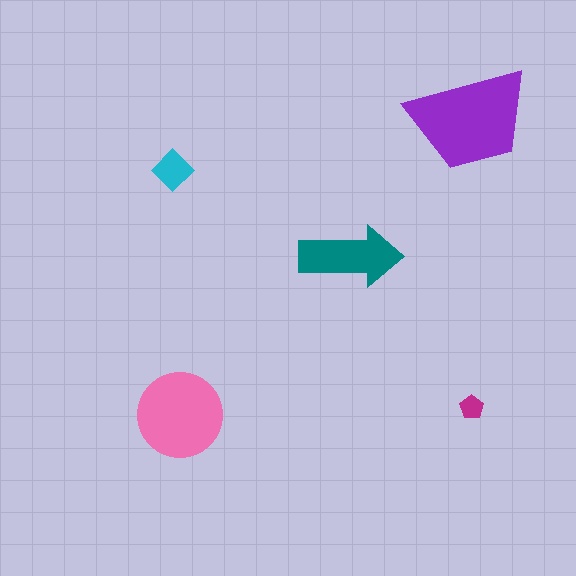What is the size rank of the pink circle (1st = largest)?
2nd.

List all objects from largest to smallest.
The purple trapezoid, the pink circle, the teal arrow, the cyan diamond, the magenta pentagon.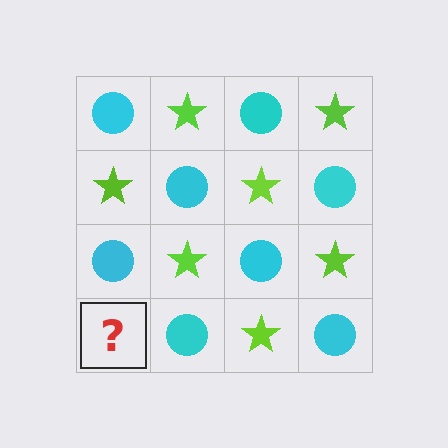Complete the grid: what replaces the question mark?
The question mark should be replaced with a lime star.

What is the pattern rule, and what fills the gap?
The rule is that it alternates cyan circle and lime star in a checkerboard pattern. The gap should be filled with a lime star.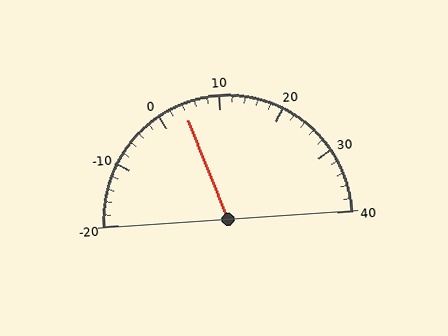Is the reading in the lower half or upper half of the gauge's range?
The reading is in the lower half of the range (-20 to 40).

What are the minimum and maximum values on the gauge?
The gauge ranges from -20 to 40.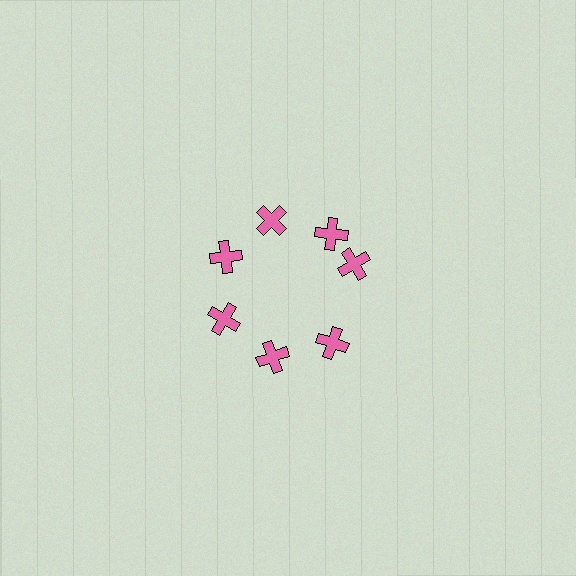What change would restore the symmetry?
The symmetry would be restored by rotating it back into even spacing with its neighbors so that all 7 crosses sit at equal angles and equal distance from the center.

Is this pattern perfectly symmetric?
No. The 7 pink crosses are arranged in a ring, but one element near the 3 o'clock position is rotated out of alignment along the ring, breaking the 7-fold rotational symmetry.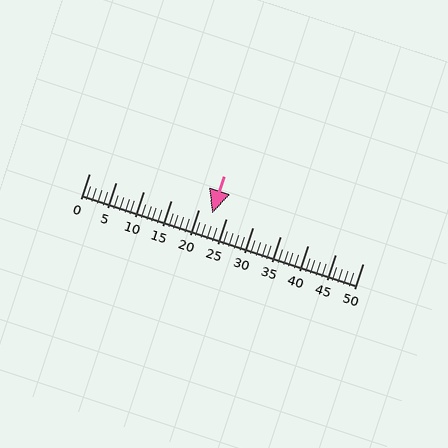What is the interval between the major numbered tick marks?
The major tick marks are spaced 5 units apart.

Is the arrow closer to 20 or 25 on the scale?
The arrow is closer to 20.